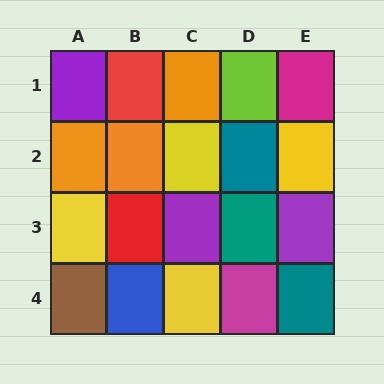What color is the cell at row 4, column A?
Brown.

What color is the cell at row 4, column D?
Magenta.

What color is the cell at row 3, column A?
Yellow.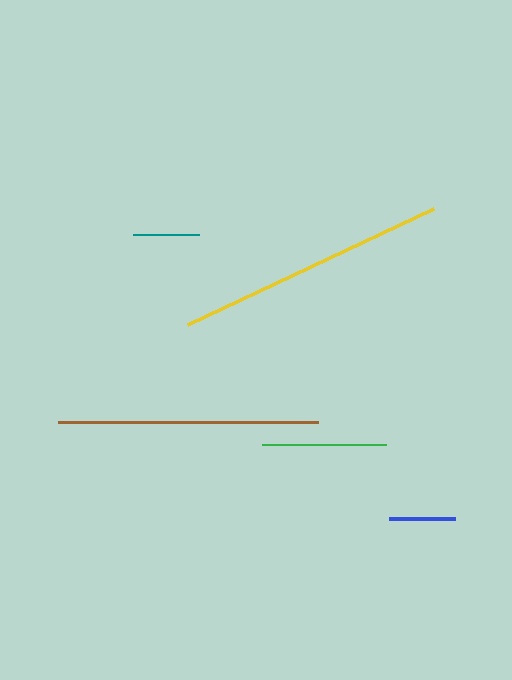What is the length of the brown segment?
The brown segment is approximately 260 pixels long.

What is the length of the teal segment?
The teal segment is approximately 66 pixels long.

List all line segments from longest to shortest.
From longest to shortest: yellow, brown, green, teal, blue.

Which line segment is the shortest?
The blue line is the shortest at approximately 66 pixels.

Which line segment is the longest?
The yellow line is the longest at approximately 272 pixels.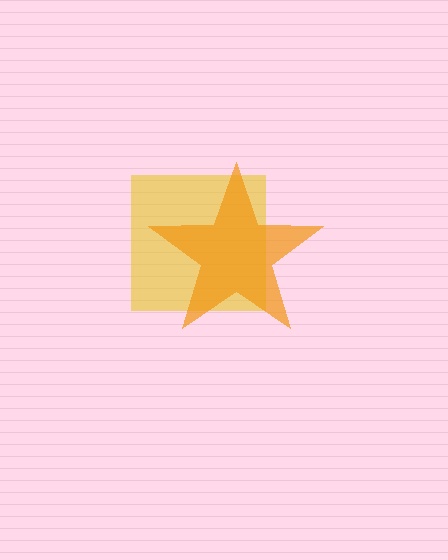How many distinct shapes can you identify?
There are 2 distinct shapes: a yellow square, an orange star.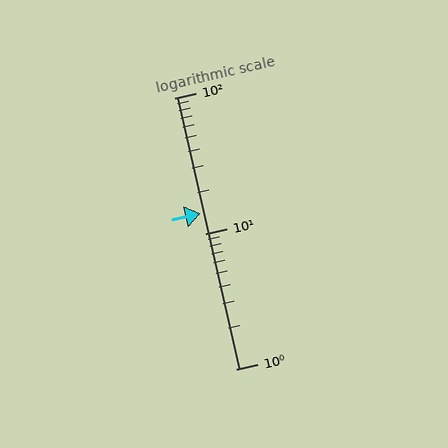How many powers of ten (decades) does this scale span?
The scale spans 2 decades, from 1 to 100.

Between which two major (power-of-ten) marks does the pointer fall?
The pointer is between 10 and 100.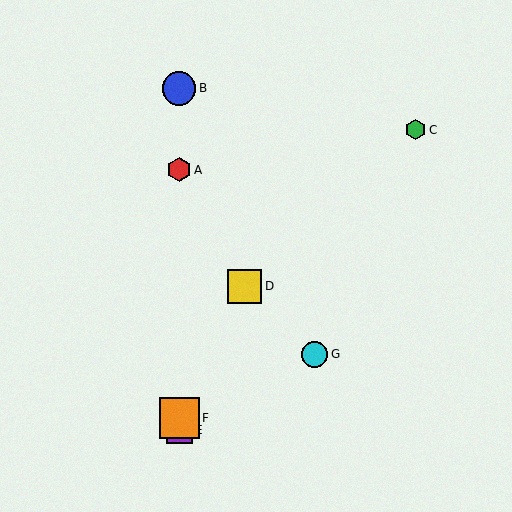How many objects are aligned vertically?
4 objects (A, B, E, F) are aligned vertically.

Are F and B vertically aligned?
Yes, both are at x≈179.